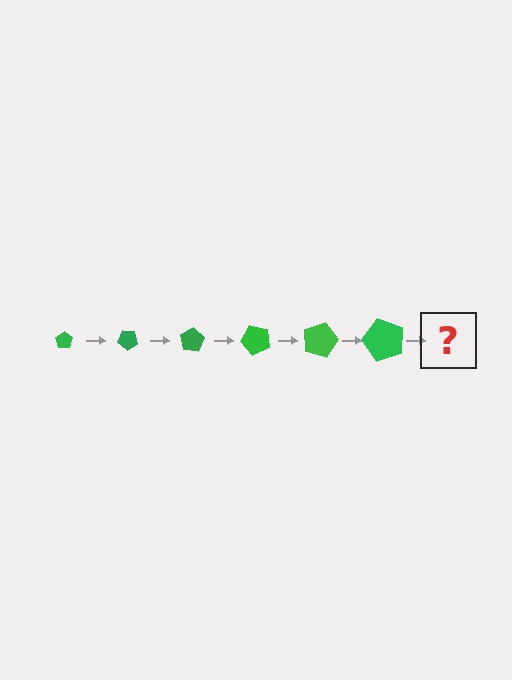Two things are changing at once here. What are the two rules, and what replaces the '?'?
The two rules are that the pentagon grows larger each step and it rotates 40 degrees each step. The '?' should be a pentagon, larger than the previous one and rotated 240 degrees from the start.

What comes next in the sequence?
The next element should be a pentagon, larger than the previous one and rotated 240 degrees from the start.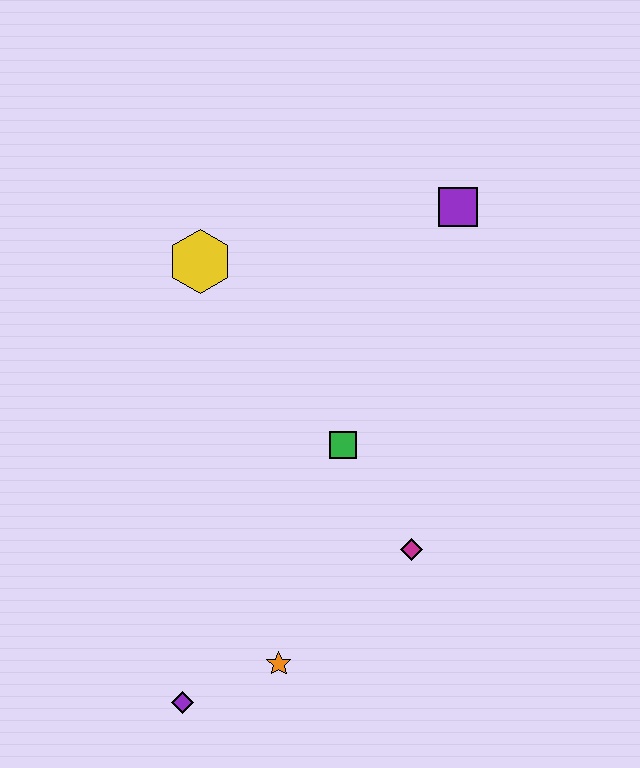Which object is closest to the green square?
The magenta diamond is closest to the green square.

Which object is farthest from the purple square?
The purple diamond is farthest from the purple square.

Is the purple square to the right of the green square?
Yes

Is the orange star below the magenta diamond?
Yes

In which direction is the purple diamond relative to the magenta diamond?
The purple diamond is to the left of the magenta diamond.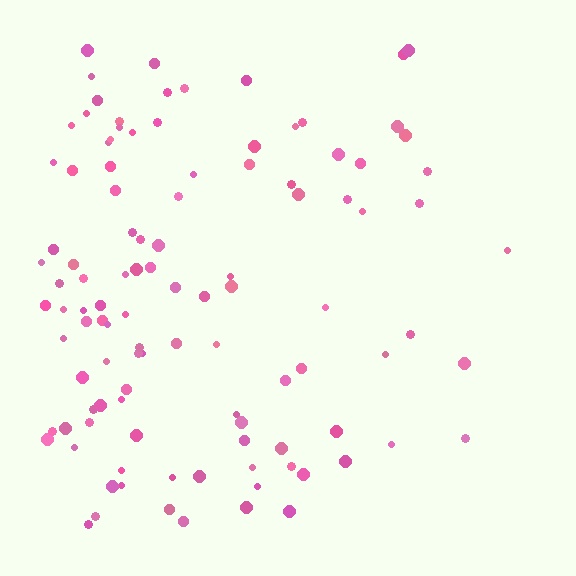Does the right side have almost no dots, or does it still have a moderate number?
Still a moderate number, just noticeably fewer than the left.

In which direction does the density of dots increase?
From right to left, with the left side densest.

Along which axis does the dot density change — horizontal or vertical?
Horizontal.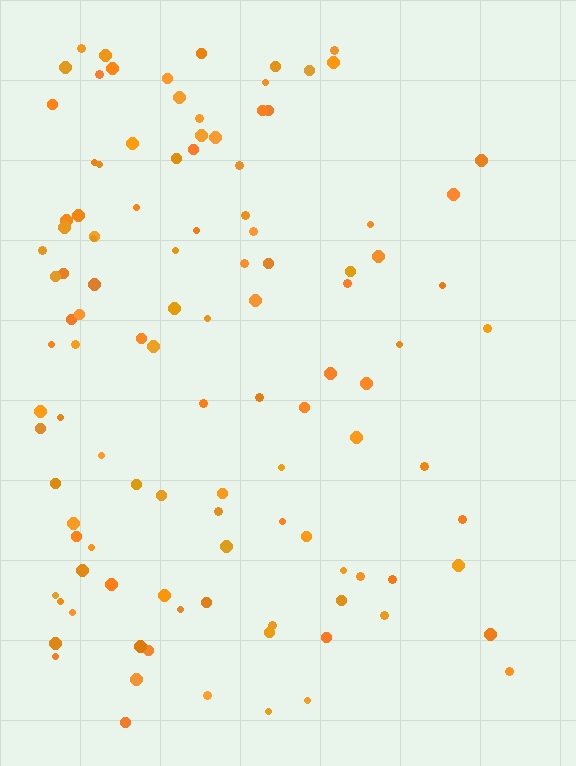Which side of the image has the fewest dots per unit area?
The right.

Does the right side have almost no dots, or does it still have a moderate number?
Still a moderate number, just noticeably fewer than the left.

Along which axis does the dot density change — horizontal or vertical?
Horizontal.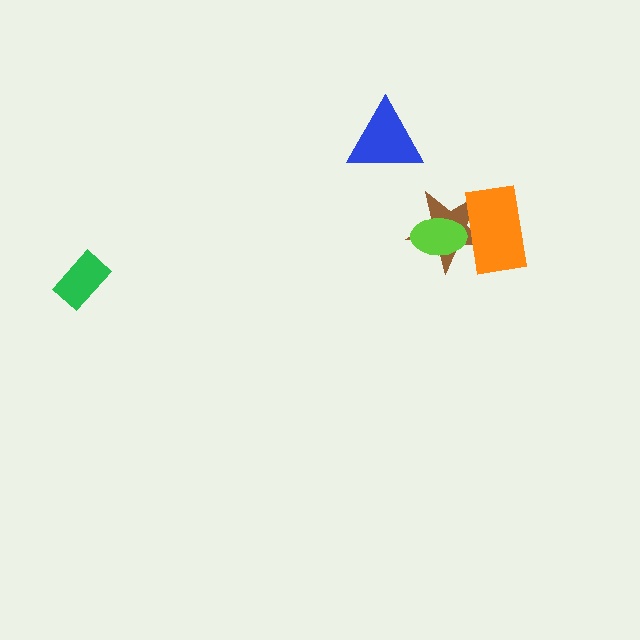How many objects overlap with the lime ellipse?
2 objects overlap with the lime ellipse.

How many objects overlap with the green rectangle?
0 objects overlap with the green rectangle.